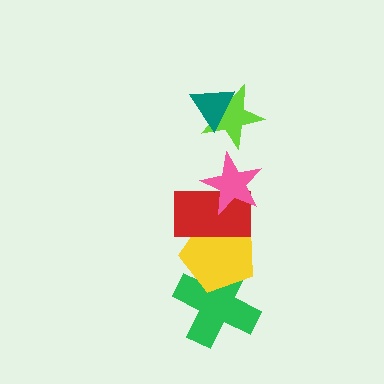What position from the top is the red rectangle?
The red rectangle is 4th from the top.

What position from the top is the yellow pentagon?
The yellow pentagon is 5th from the top.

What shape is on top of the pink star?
The lime star is on top of the pink star.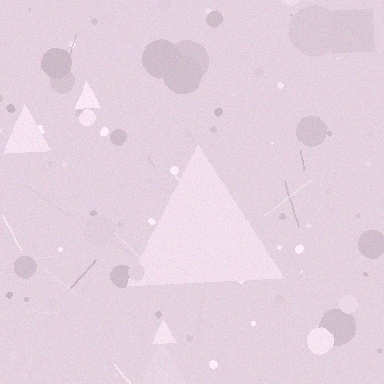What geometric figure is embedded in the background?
A triangle is embedded in the background.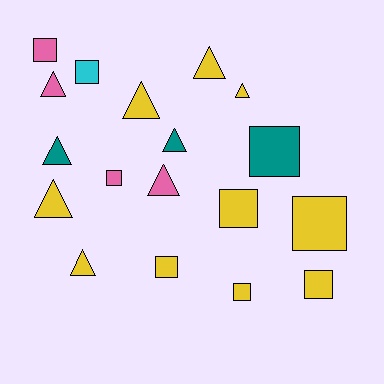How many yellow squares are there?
There are 5 yellow squares.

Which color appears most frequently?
Yellow, with 10 objects.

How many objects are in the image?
There are 18 objects.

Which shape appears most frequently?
Square, with 9 objects.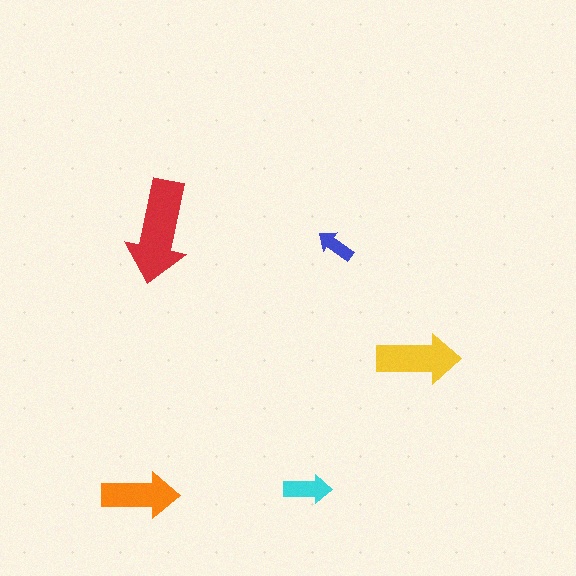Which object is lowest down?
The orange arrow is bottommost.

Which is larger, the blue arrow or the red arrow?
The red one.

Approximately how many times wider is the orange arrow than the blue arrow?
About 2 times wider.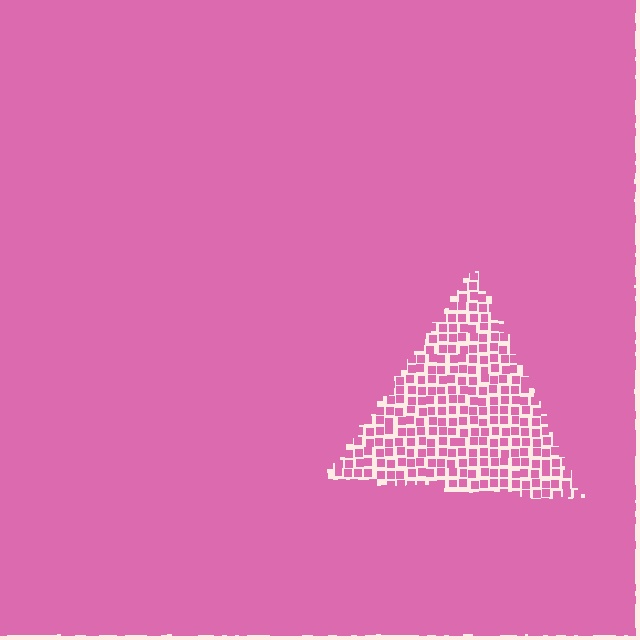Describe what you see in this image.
The image contains small pink elements arranged at two different densities. A triangle-shaped region is visible where the elements are less densely packed than the surrounding area.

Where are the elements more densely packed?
The elements are more densely packed outside the triangle boundary.